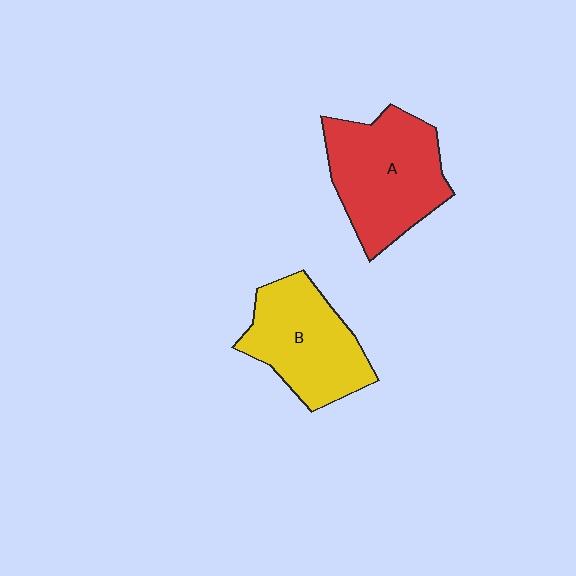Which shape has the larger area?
Shape A (red).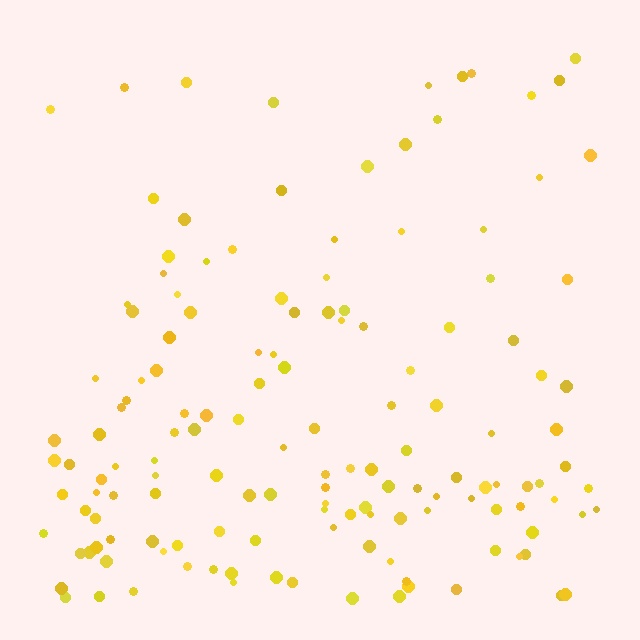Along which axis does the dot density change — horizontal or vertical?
Vertical.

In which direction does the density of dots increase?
From top to bottom, with the bottom side densest.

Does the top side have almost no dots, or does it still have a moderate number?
Still a moderate number, just noticeably fewer than the bottom.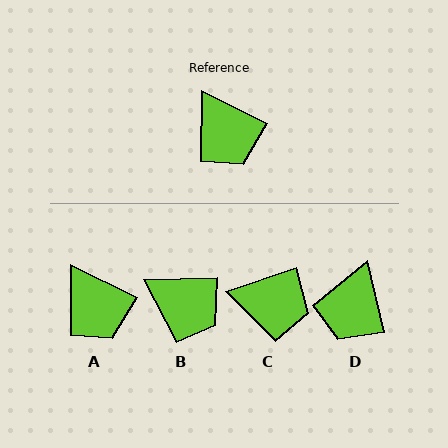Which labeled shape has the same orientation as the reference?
A.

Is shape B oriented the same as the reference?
No, it is off by about 28 degrees.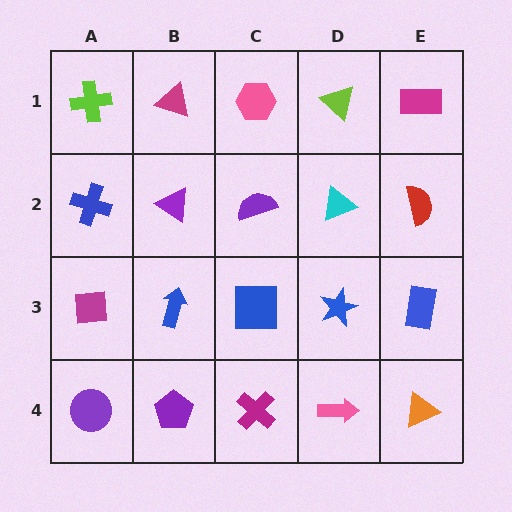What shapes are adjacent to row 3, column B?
A purple triangle (row 2, column B), a purple pentagon (row 4, column B), a magenta square (row 3, column A), a blue square (row 3, column C).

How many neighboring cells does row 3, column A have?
3.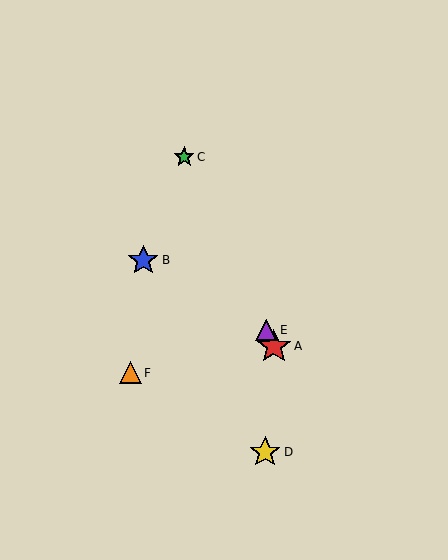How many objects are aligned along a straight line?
3 objects (A, C, E) are aligned along a straight line.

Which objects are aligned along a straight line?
Objects A, C, E are aligned along a straight line.